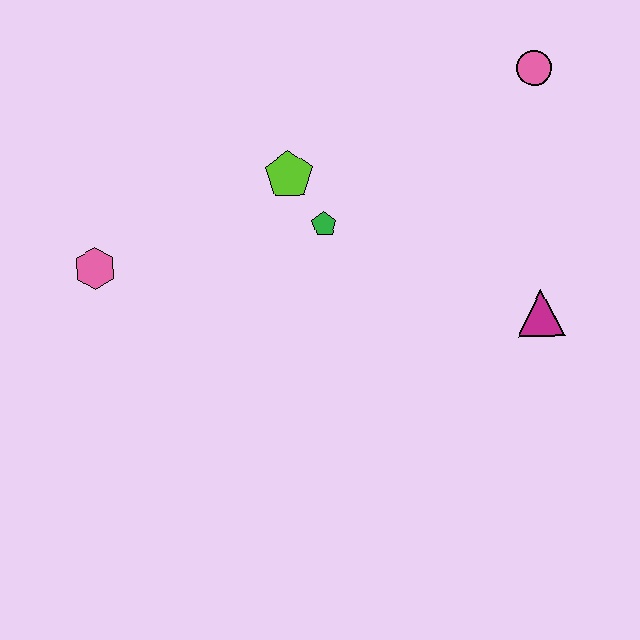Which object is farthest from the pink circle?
The pink hexagon is farthest from the pink circle.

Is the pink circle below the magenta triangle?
No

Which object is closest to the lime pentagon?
The green pentagon is closest to the lime pentagon.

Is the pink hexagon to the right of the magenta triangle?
No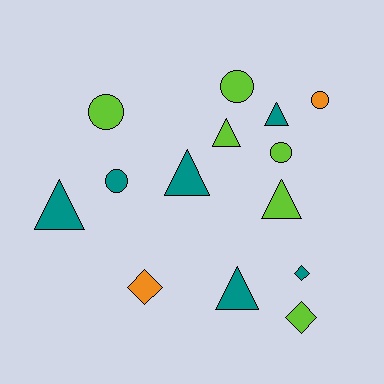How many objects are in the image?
There are 14 objects.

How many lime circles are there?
There are 3 lime circles.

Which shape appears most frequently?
Triangle, with 6 objects.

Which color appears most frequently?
Lime, with 6 objects.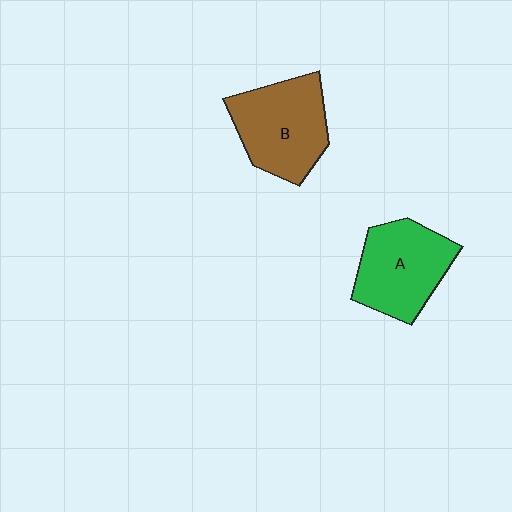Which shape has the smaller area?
Shape A (green).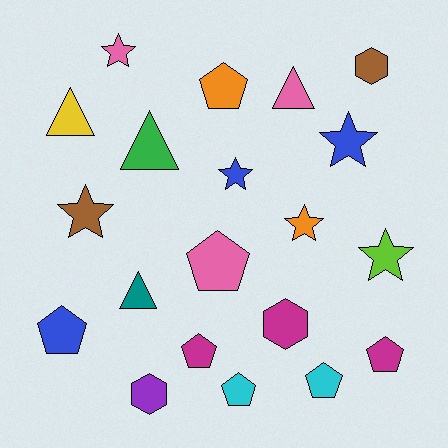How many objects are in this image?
There are 20 objects.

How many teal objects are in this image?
There is 1 teal object.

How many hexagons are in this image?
There are 3 hexagons.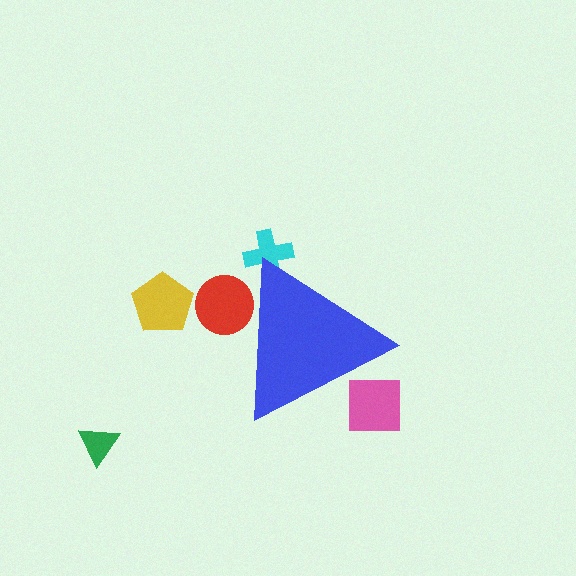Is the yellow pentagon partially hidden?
No, the yellow pentagon is fully visible.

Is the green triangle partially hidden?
No, the green triangle is fully visible.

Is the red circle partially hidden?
Yes, the red circle is partially hidden behind the blue triangle.